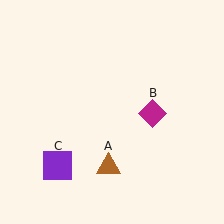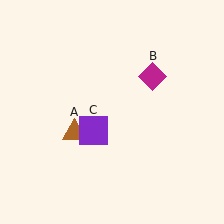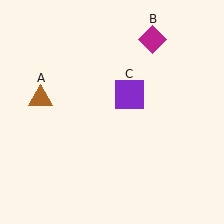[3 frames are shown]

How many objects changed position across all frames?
3 objects changed position: brown triangle (object A), magenta diamond (object B), purple square (object C).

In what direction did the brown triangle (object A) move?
The brown triangle (object A) moved up and to the left.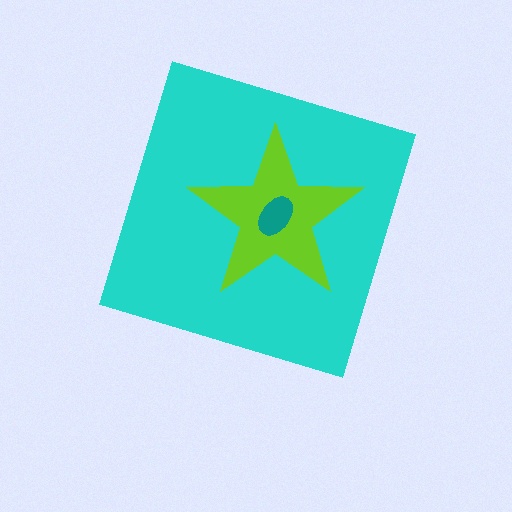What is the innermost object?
The teal ellipse.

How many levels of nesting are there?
3.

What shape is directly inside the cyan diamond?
The lime star.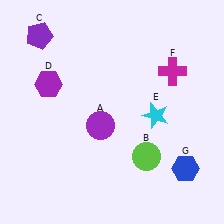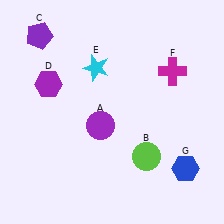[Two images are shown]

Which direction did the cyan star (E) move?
The cyan star (E) moved left.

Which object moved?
The cyan star (E) moved left.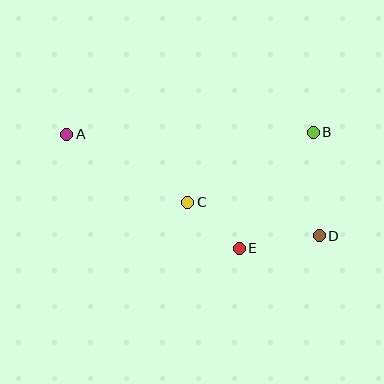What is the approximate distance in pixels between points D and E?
The distance between D and E is approximately 81 pixels.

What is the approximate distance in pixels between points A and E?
The distance between A and E is approximately 207 pixels.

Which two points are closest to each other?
Points C and E are closest to each other.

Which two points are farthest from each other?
Points A and D are farthest from each other.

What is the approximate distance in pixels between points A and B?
The distance between A and B is approximately 247 pixels.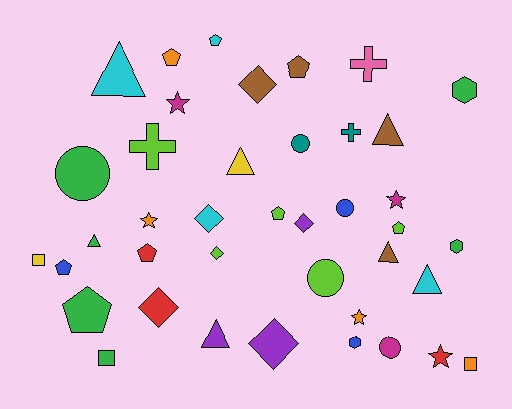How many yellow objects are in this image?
There are 2 yellow objects.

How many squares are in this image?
There are 3 squares.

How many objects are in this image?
There are 40 objects.